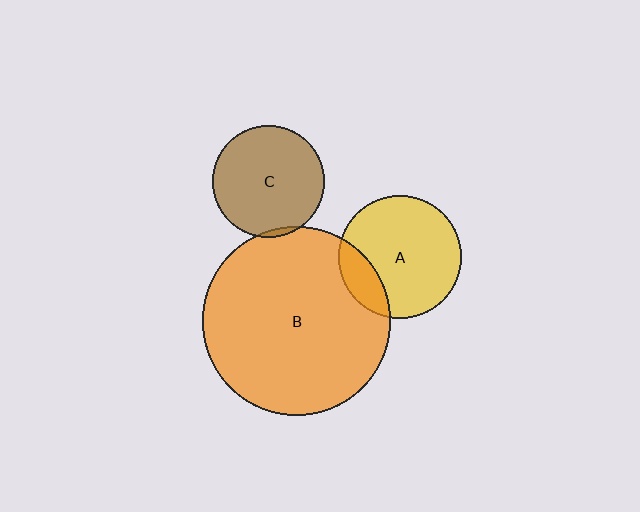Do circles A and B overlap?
Yes.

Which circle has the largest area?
Circle B (orange).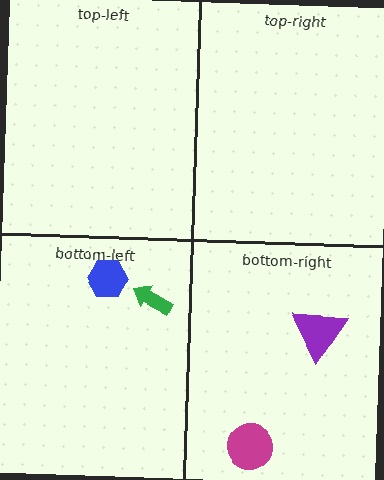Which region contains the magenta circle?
The bottom-right region.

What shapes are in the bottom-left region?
The blue hexagon, the green arrow.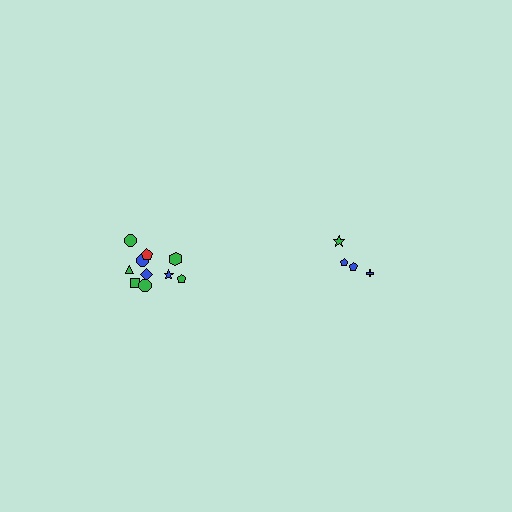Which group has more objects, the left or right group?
The left group.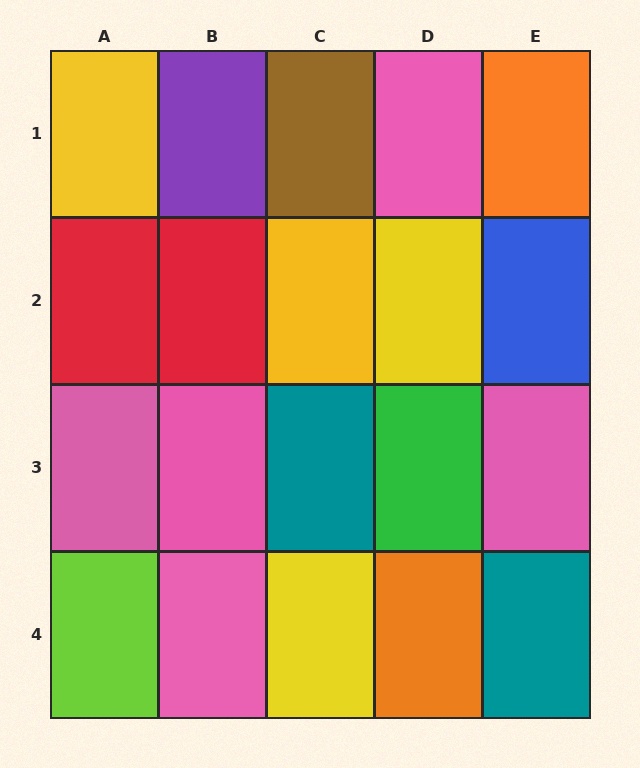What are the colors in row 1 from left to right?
Yellow, purple, brown, pink, orange.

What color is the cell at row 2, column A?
Red.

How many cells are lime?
1 cell is lime.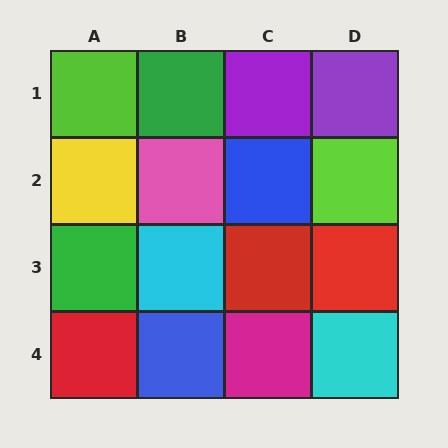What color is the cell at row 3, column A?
Green.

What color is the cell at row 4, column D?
Cyan.